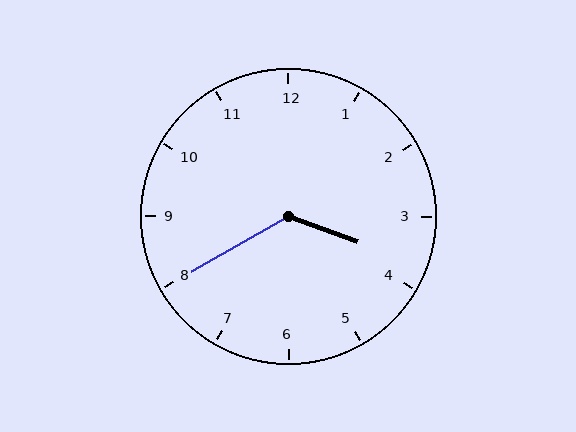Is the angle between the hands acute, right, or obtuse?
It is obtuse.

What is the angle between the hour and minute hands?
Approximately 130 degrees.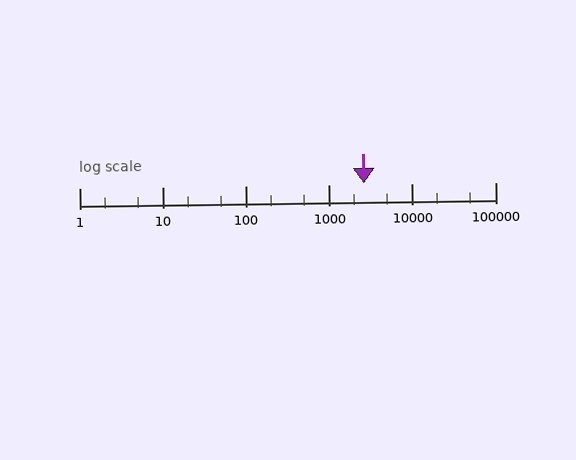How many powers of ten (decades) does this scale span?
The scale spans 5 decades, from 1 to 100000.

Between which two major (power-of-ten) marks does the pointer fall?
The pointer is between 1000 and 10000.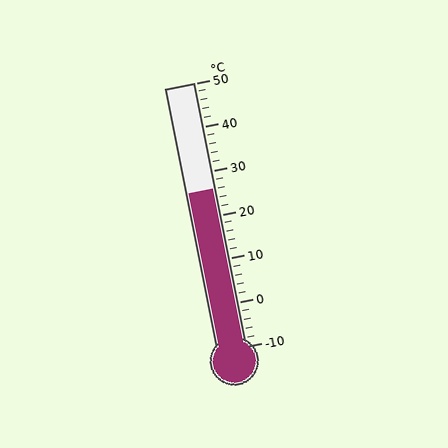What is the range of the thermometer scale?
The thermometer scale ranges from -10°C to 50°C.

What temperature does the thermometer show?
The thermometer shows approximately 26°C.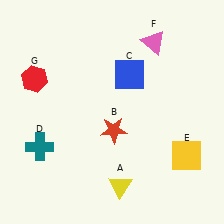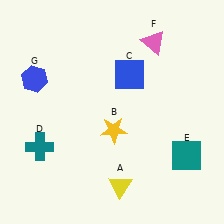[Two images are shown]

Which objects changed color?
B changed from red to yellow. E changed from yellow to teal. G changed from red to blue.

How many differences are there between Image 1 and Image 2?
There are 3 differences between the two images.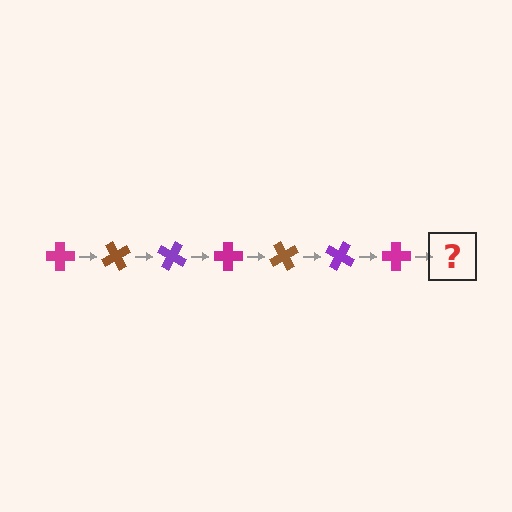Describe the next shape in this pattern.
It should be a brown cross, rotated 420 degrees from the start.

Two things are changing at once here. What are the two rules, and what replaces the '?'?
The two rules are that it rotates 60 degrees each step and the color cycles through magenta, brown, and purple. The '?' should be a brown cross, rotated 420 degrees from the start.